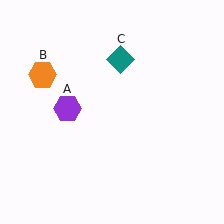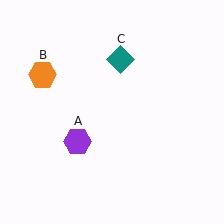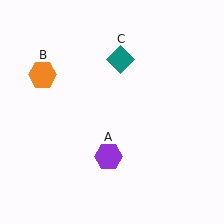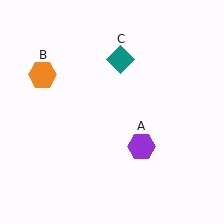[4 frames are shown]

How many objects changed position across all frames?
1 object changed position: purple hexagon (object A).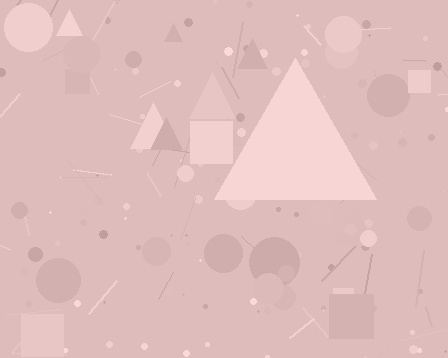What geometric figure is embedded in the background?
A triangle is embedded in the background.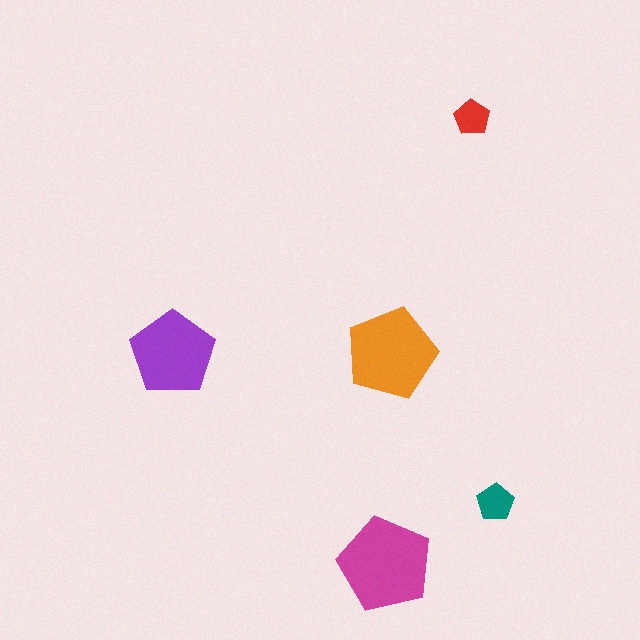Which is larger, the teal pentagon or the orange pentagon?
The orange one.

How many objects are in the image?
There are 5 objects in the image.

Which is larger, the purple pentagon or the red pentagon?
The purple one.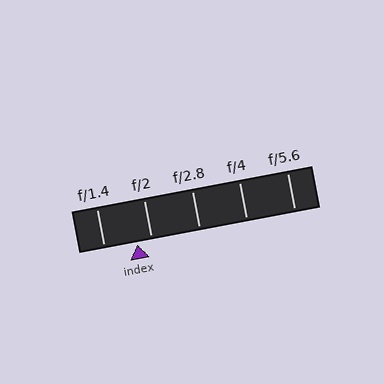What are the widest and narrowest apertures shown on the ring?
The widest aperture shown is f/1.4 and the narrowest is f/5.6.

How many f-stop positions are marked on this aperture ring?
There are 5 f-stop positions marked.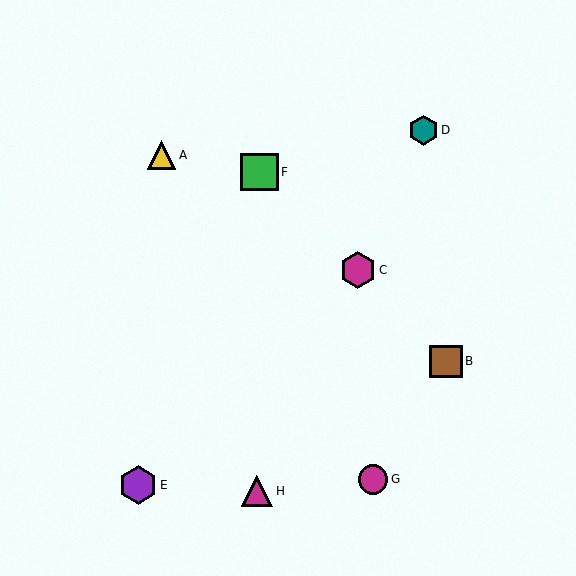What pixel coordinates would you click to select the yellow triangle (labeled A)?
Click at (162, 155) to select the yellow triangle A.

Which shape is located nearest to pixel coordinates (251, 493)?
The magenta triangle (labeled H) at (257, 491) is nearest to that location.